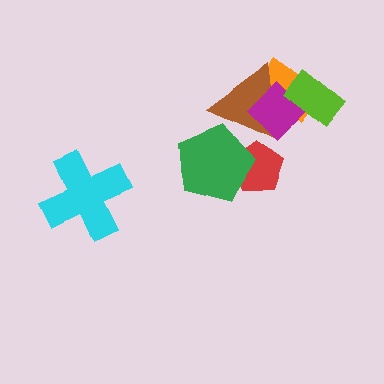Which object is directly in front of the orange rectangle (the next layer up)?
The brown triangle is directly in front of the orange rectangle.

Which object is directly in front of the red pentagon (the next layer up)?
The brown triangle is directly in front of the red pentagon.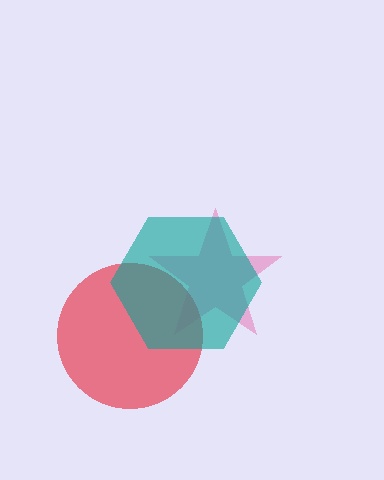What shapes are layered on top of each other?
The layered shapes are: a pink star, a red circle, a teal hexagon.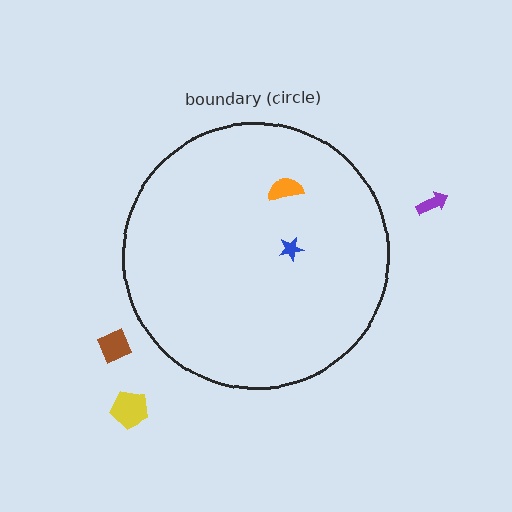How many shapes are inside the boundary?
2 inside, 3 outside.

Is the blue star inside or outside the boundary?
Inside.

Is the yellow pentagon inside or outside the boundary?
Outside.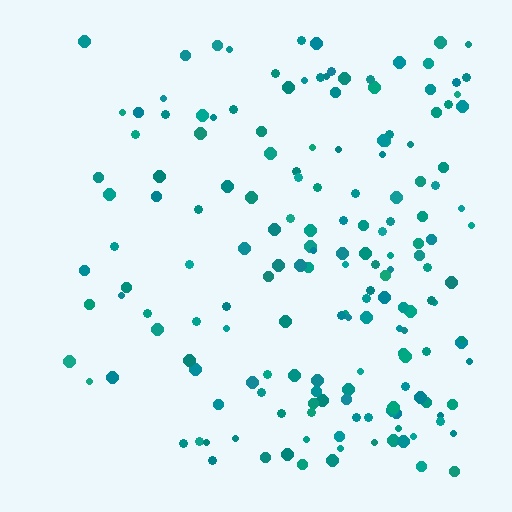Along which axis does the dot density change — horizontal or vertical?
Horizontal.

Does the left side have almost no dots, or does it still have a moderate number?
Still a moderate number, just noticeably fewer than the right.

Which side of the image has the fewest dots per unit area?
The left.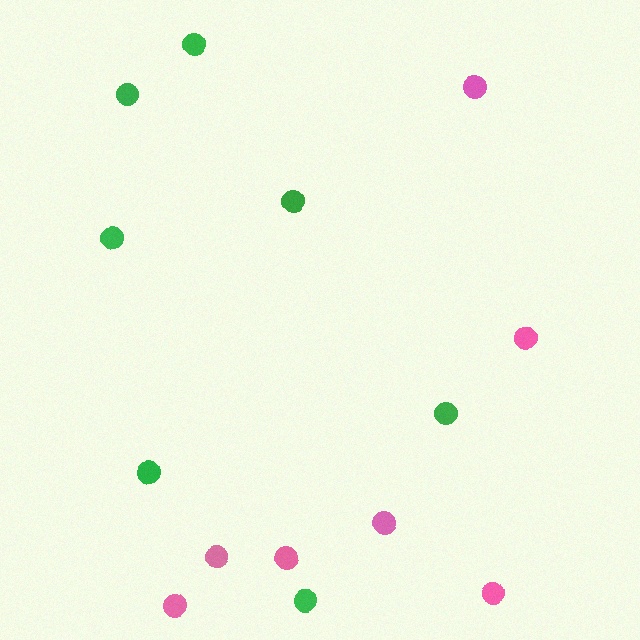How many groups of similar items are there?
There are 2 groups: one group of green circles (7) and one group of pink circles (7).